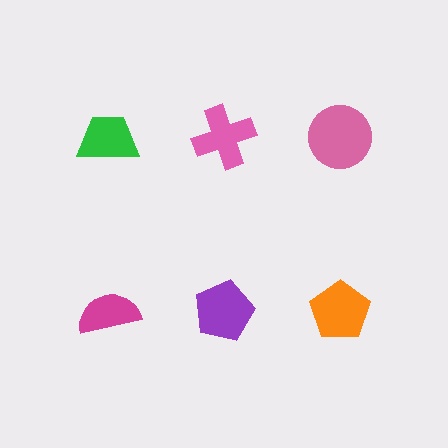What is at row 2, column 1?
A magenta semicircle.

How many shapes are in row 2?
3 shapes.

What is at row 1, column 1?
A green trapezoid.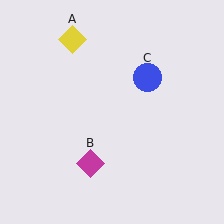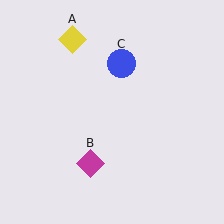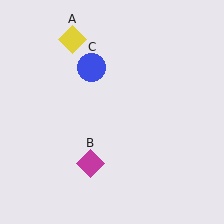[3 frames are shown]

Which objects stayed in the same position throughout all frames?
Yellow diamond (object A) and magenta diamond (object B) remained stationary.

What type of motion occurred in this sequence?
The blue circle (object C) rotated counterclockwise around the center of the scene.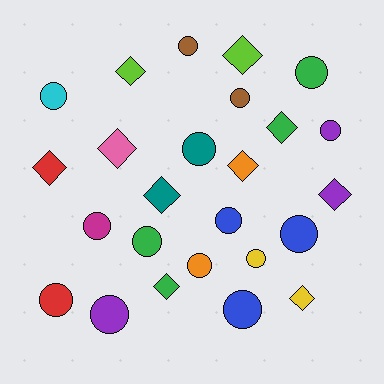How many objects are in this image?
There are 25 objects.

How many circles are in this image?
There are 15 circles.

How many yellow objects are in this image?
There are 2 yellow objects.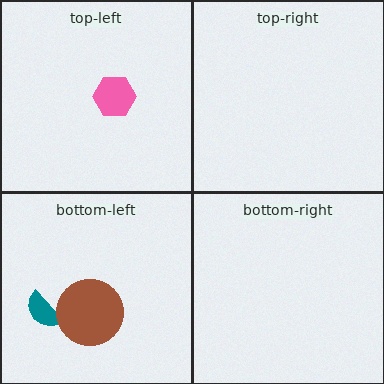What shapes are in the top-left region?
The pink hexagon.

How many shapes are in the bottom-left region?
2.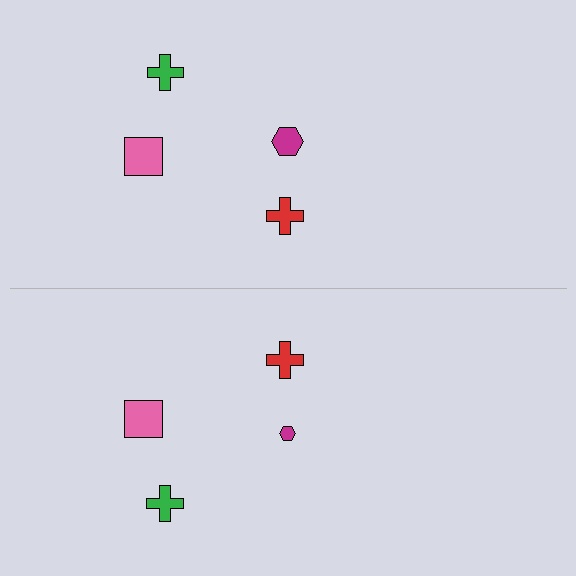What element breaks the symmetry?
The magenta hexagon on the bottom side has a different size than its mirror counterpart.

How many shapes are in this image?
There are 8 shapes in this image.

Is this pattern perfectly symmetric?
No, the pattern is not perfectly symmetric. The magenta hexagon on the bottom side has a different size than its mirror counterpart.